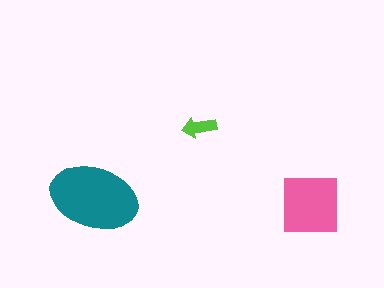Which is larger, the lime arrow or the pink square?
The pink square.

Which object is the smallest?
The lime arrow.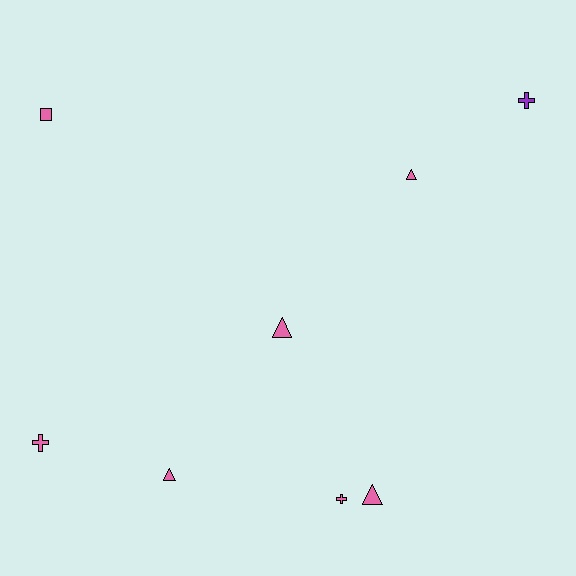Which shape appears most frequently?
Triangle, with 4 objects.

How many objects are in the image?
There are 8 objects.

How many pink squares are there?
There is 1 pink square.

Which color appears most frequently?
Pink, with 7 objects.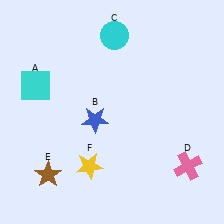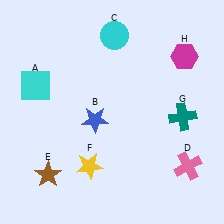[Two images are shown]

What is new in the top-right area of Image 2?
A magenta hexagon (H) was added in the top-right area of Image 2.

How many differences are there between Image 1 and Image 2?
There are 2 differences between the two images.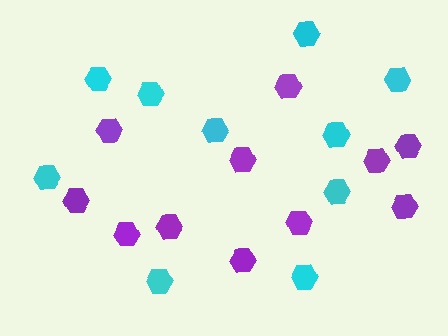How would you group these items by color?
There are 2 groups: one group of purple hexagons (11) and one group of cyan hexagons (10).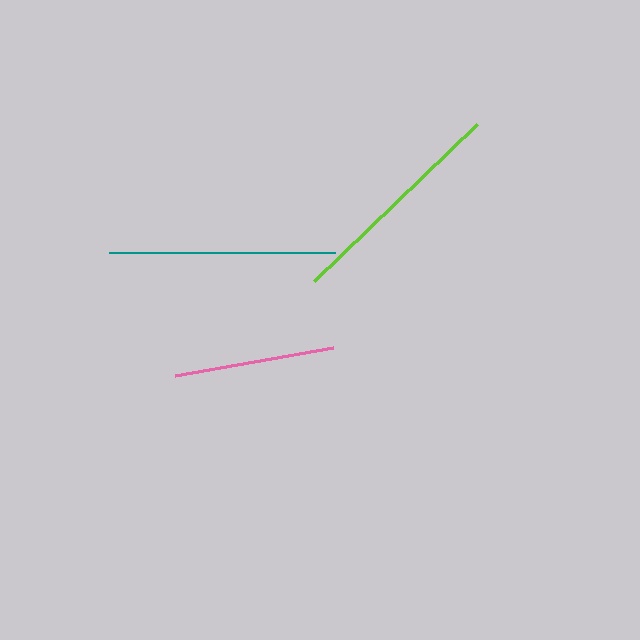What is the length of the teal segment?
The teal segment is approximately 226 pixels long.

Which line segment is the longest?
The lime line is the longest at approximately 227 pixels.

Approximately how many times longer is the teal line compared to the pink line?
The teal line is approximately 1.4 times the length of the pink line.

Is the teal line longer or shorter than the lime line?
The lime line is longer than the teal line.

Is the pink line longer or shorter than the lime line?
The lime line is longer than the pink line.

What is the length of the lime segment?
The lime segment is approximately 227 pixels long.